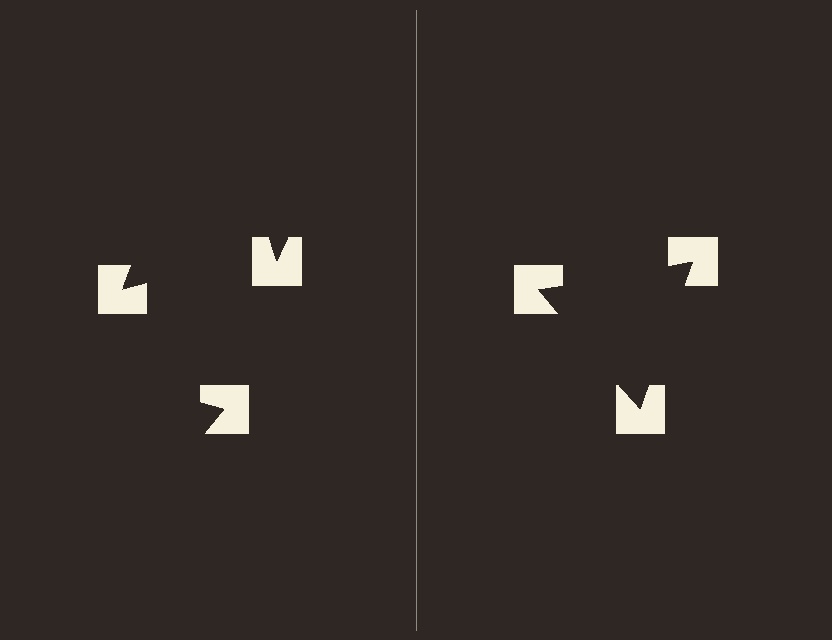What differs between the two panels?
The notched squares are positioned identically on both sides; only the wedge orientations differ. On the right they align to a triangle; on the left they are misaligned.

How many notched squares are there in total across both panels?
6 — 3 on each side.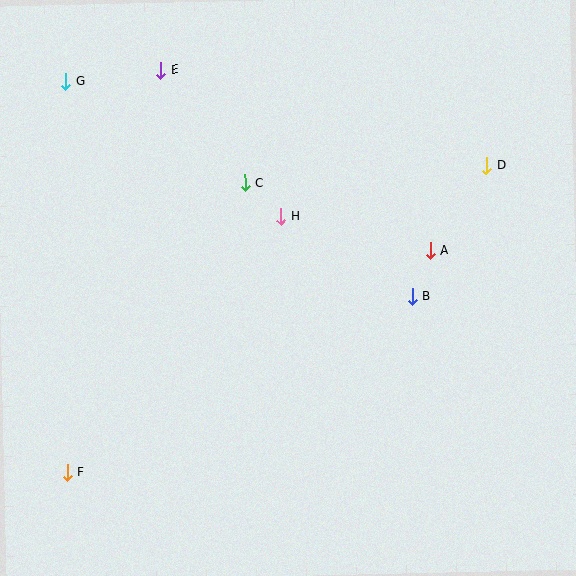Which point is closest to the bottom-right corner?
Point B is closest to the bottom-right corner.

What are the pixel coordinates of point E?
Point E is at (161, 70).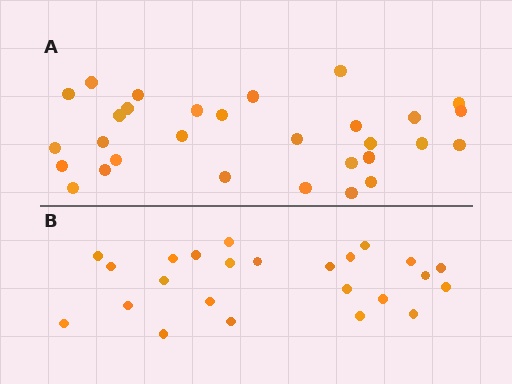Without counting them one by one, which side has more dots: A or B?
Region A (the top region) has more dots.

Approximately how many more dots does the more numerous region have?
Region A has about 6 more dots than region B.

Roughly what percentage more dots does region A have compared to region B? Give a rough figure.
About 25% more.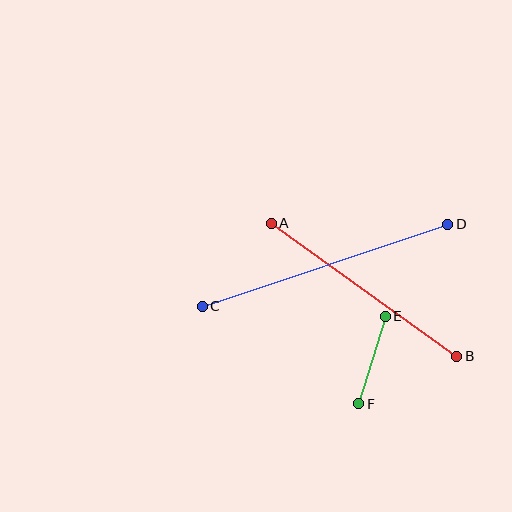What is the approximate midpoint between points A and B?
The midpoint is at approximately (364, 290) pixels.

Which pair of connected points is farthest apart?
Points C and D are farthest apart.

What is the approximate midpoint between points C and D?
The midpoint is at approximately (325, 265) pixels.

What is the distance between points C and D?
The distance is approximately 259 pixels.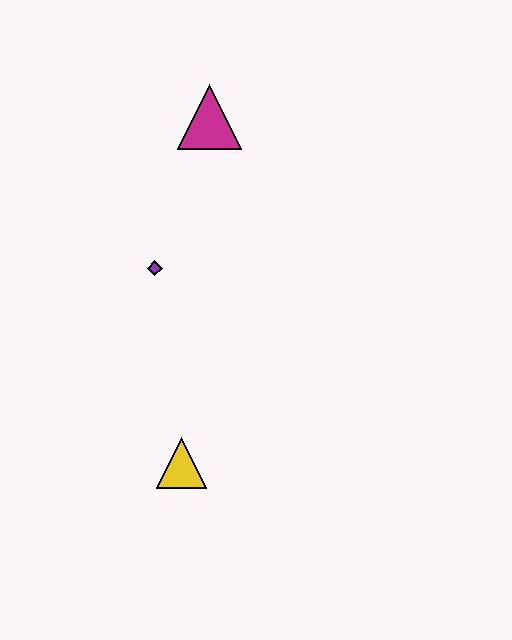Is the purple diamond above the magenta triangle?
No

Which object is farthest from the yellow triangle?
The magenta triangle is farthest from the yellow triangle.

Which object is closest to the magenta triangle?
The purple diamond is closest to the magenta triangle.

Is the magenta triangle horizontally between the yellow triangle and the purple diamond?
No